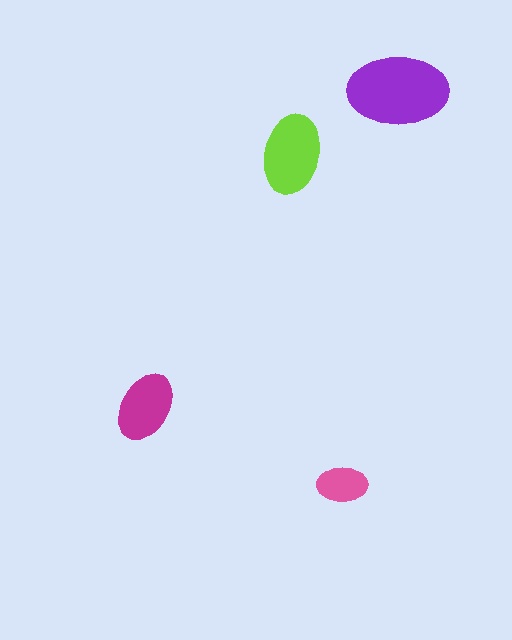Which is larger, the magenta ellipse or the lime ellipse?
The lime one.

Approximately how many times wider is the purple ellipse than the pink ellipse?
About 2 times wider.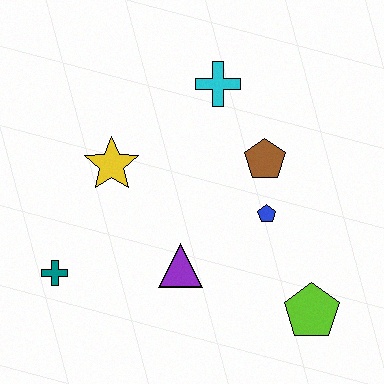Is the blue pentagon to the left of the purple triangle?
No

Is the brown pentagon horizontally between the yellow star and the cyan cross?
No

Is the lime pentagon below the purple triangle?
Yes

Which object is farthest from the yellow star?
The lime pentagon is farthest from the yellow star.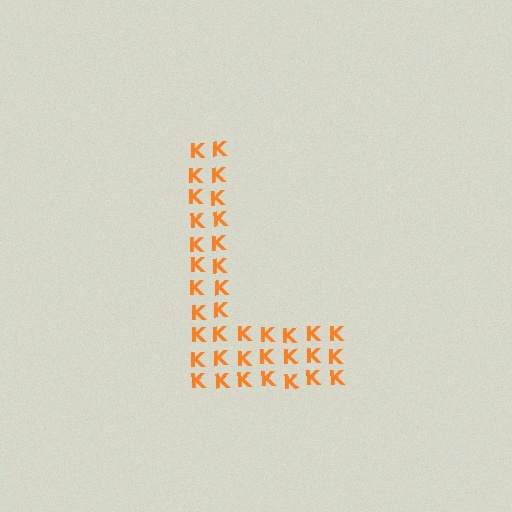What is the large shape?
The large shape is the letter L.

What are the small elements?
The small elements are letter K's.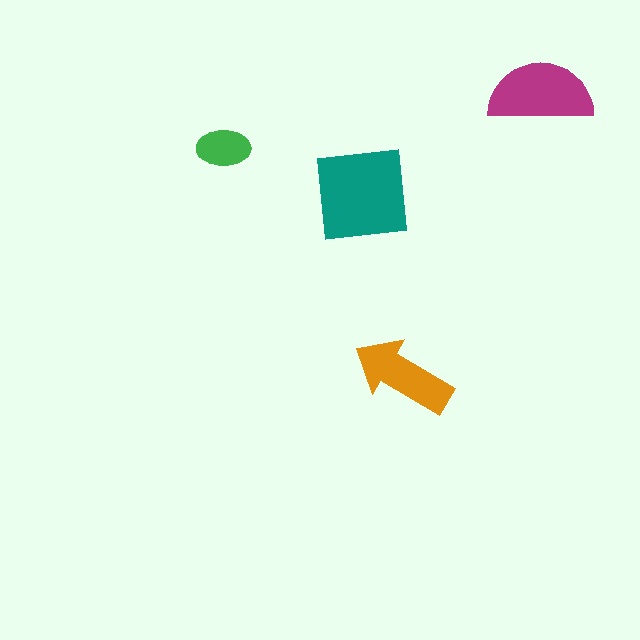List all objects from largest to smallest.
The teal square, the magenta semicircle, the orange arrow, the green ellipse.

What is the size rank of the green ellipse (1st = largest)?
4th.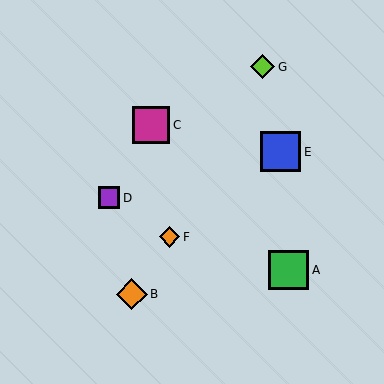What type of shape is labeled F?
Shape F is an orange diamond.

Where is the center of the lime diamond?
The center of the lime diamond is at (263, 67).